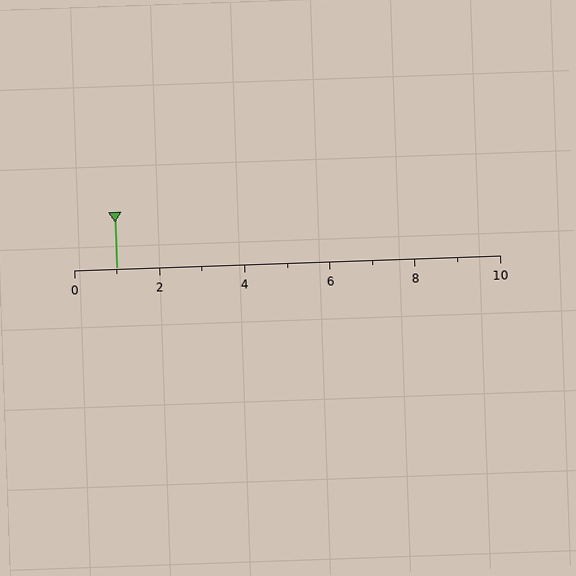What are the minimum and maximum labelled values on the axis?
The axis runs from 0 to 10.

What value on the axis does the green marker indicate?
The marker indicates approximately 1.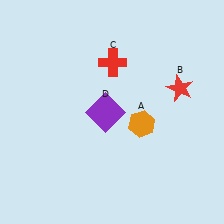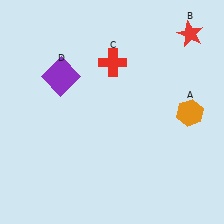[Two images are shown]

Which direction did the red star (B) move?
The red star (B) moved up.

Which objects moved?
The objects that moved are: the orange hexagon (A), the red star (B), the purple square (D).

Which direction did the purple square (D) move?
The purple square (D) moved left.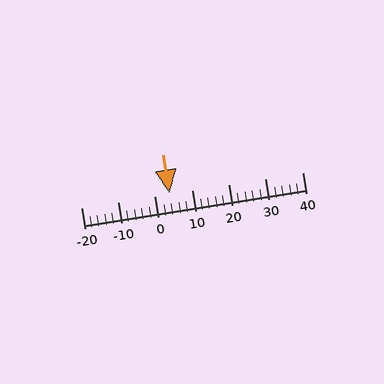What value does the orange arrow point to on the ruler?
The orange arrow points to approximately 4.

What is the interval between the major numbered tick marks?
The major tick marks are spaced 10 units apart.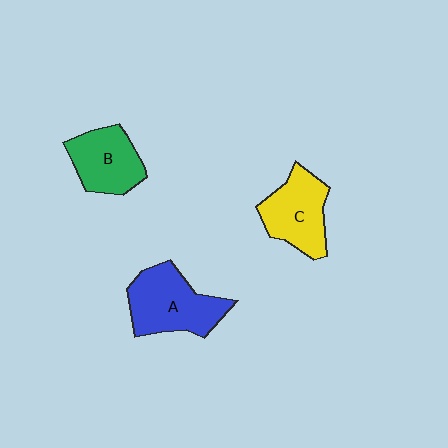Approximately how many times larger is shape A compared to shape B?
Approximately 1.3 times.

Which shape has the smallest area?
Shape B (green).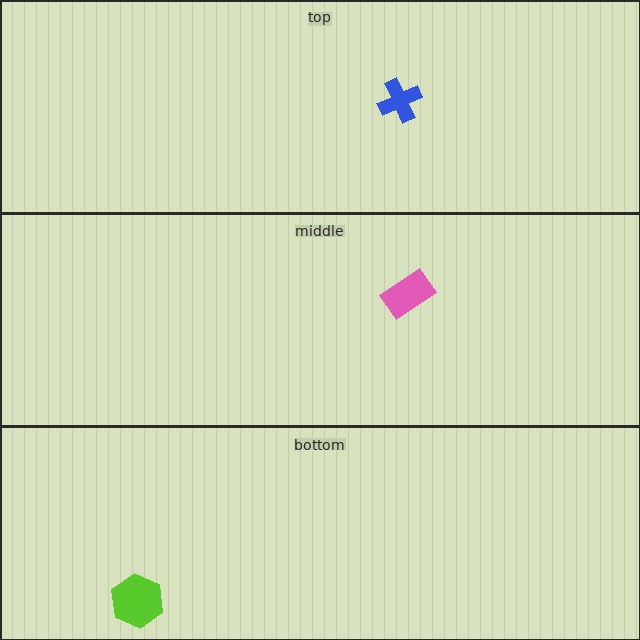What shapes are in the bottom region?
The lime hexagon.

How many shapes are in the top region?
1.